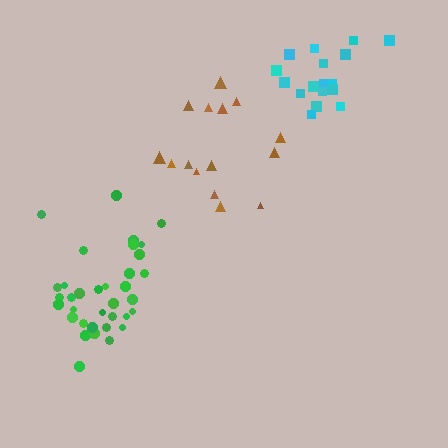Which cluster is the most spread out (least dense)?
Brown.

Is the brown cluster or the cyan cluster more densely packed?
Cyan.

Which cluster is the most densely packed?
Green.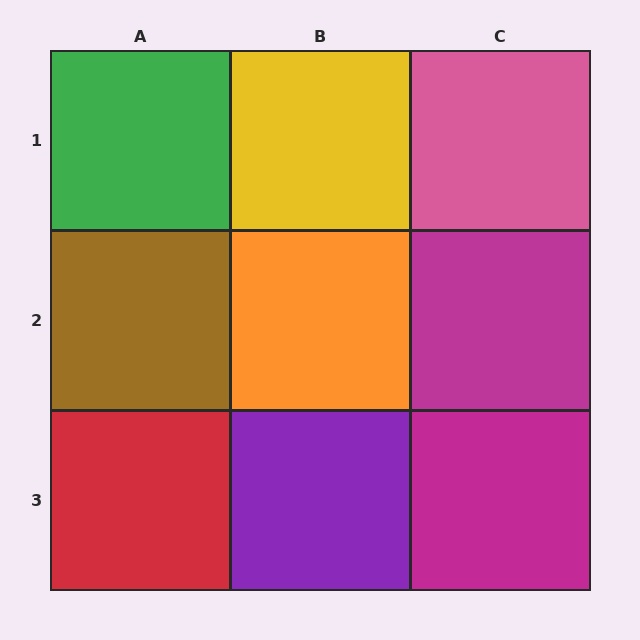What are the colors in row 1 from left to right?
Green, yellow, pink.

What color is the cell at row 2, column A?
Brown.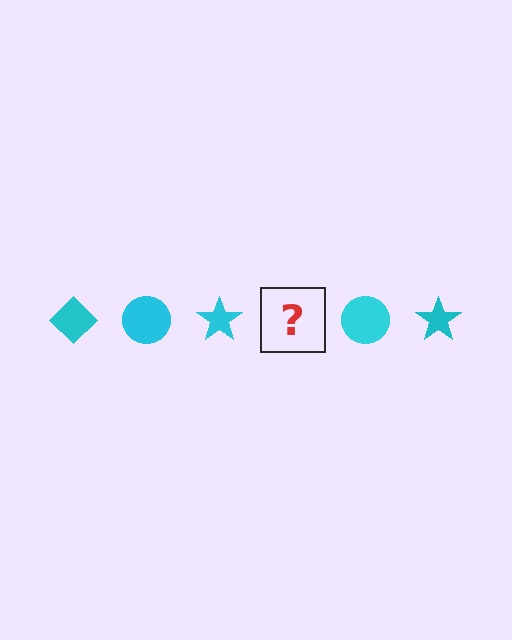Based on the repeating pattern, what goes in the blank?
The blank should be a cyan diamond.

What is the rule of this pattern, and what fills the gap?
The rule is that the pattern cycles through diamond, circle, star shapes in cyan. The gap should be filled with a cyan diamond.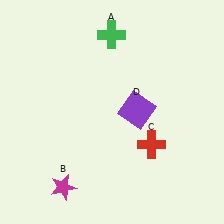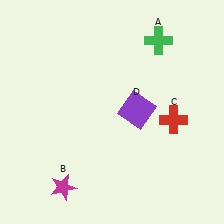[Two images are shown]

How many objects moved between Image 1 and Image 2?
2 objects moved between the two images.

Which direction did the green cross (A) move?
The green cross (A) moved right.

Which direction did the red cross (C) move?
The red cross (C) moved up.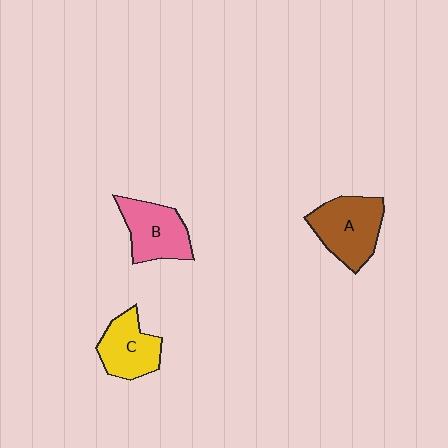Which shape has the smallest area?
Shape C (yellow).